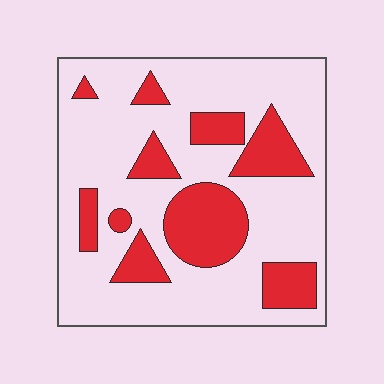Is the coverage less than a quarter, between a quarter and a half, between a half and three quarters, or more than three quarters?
Between a quarter and a half.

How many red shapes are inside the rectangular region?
10.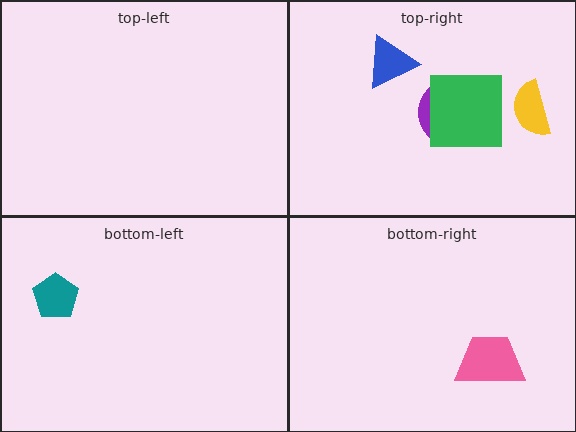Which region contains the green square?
The top-right region.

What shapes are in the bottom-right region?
The pink trapezoid.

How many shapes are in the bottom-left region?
1.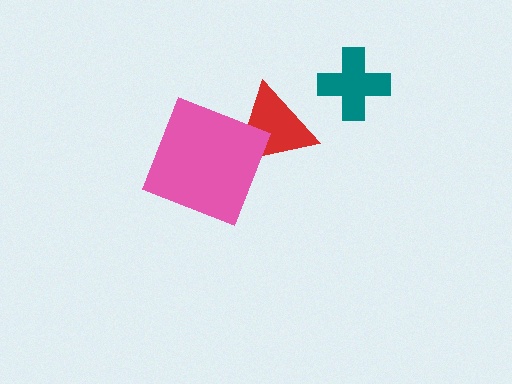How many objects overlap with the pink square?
1 object overlaps with the pink square.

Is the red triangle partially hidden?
Yes, it is partially covered by another shape.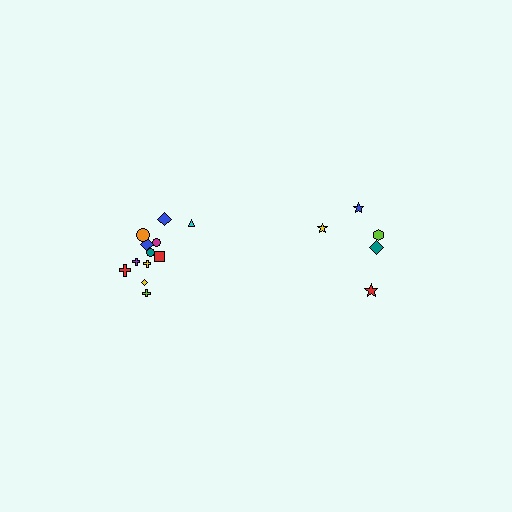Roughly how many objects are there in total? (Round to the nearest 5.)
Roughly 15 objects in total.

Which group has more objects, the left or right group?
The left group.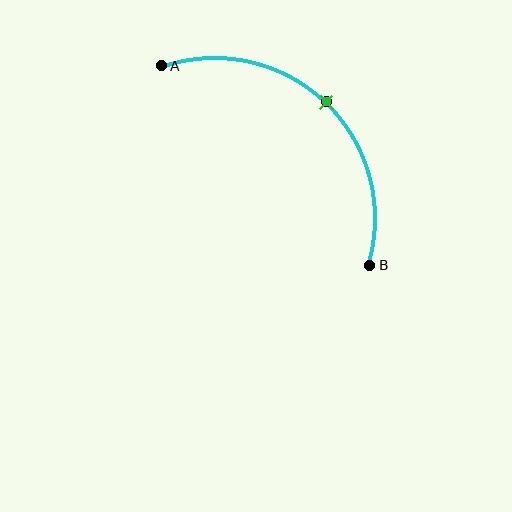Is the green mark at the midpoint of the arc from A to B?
Yes. The green mark lies on the arc at equal arc-length from both A and B — it is the arc midpoint.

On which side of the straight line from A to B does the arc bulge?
The arc bulges above and to the right of the straight line connecting A and B.